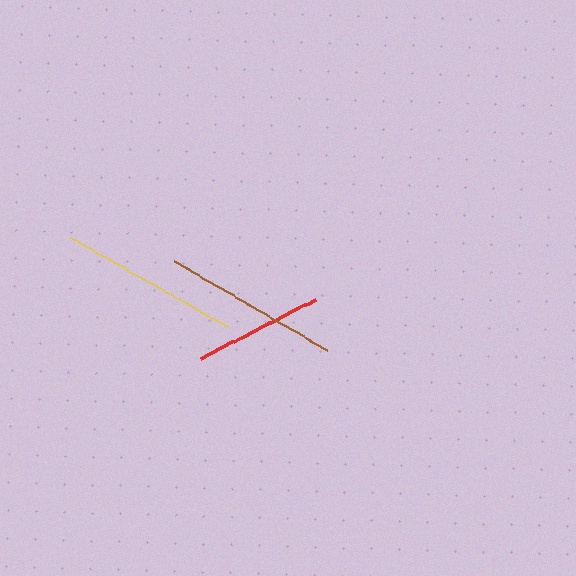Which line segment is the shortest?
The red line is the shortest at approximately 129 pixels.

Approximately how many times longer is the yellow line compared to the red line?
The yellow line is approximately 1.4 times the length of the red line.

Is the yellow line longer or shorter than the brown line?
The yellow line is longer than the brown line.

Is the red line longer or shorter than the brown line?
The brown line is longer than the red line.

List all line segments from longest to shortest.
From longest to shortest: yellow, brown, red.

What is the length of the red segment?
The red segment is approximately 129 pixels long.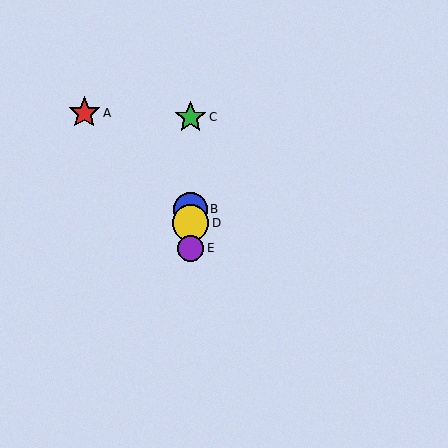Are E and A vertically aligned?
No, E is at x≈190 and A is at x≈84.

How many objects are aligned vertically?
4 objects (B, C, D, E) are aligned vertically.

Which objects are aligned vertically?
Objects B, C, D, E are aligned vertically.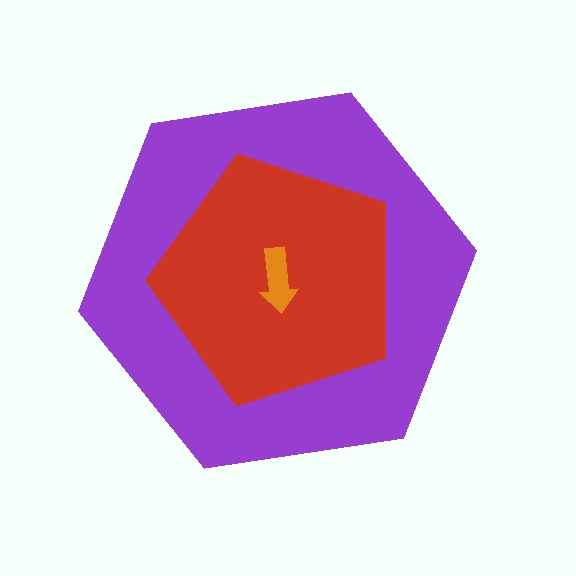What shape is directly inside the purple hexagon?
The red pentagon.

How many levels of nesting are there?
3.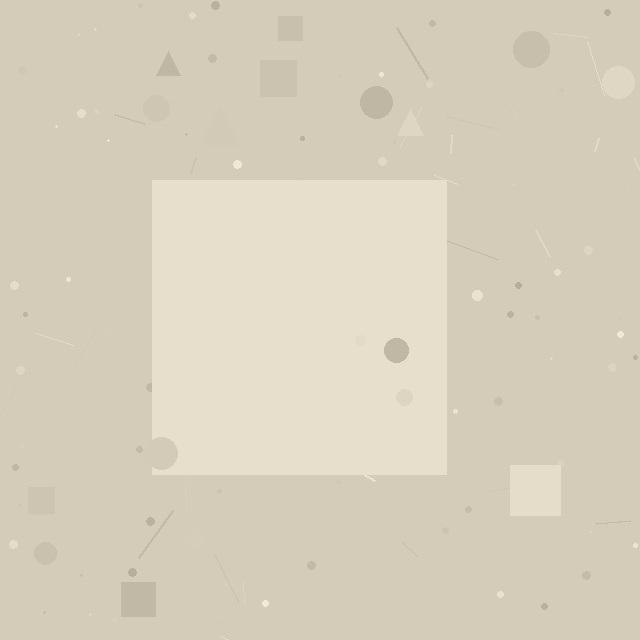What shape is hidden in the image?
A square is hidden in the image.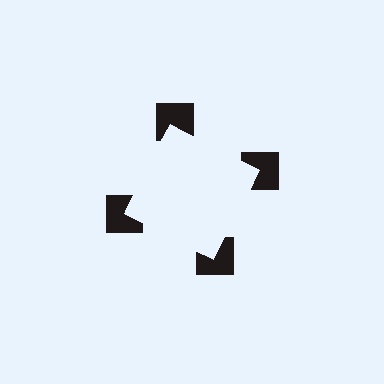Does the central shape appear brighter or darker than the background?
It typically appears slightly brighter than the background, even though no actual brightness change is drawn.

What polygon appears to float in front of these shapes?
An illusory square — its edges are inferred from the aligned wedge cuts in the notched squares, not physically drawn.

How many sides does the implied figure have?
4 sides.